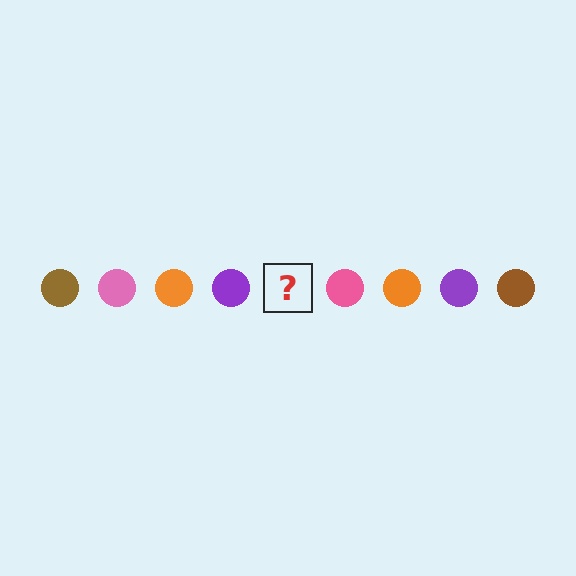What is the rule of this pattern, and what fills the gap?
The rule is that the pattern cycles through brown, pink, orange, purple circles. The gap should be filled with a brown circle.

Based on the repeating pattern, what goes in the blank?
The blank should be a brown circle.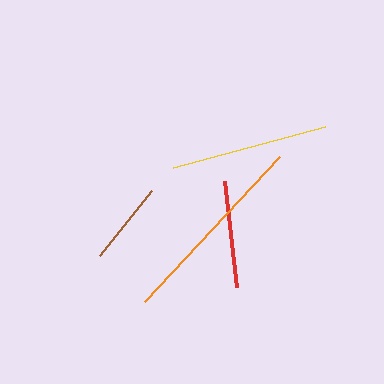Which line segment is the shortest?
The brown line is the shortest at approximately 83 pixels.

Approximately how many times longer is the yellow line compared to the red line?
The yellow line is approximately 1.5 times the length of the red line.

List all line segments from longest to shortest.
From longest to shortest: orange, yellow, red, brown.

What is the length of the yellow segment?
The yellow segment is approximately 158 pixels long.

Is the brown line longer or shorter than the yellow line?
The yellow line is longer than the brown line.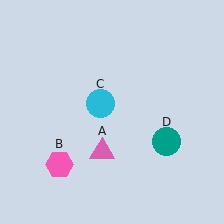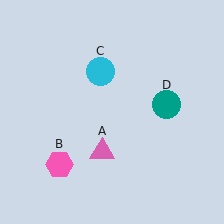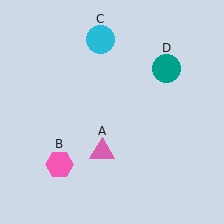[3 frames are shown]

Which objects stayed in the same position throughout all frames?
Pink triangle (object A) and pink hexagon (object B) remained stationary.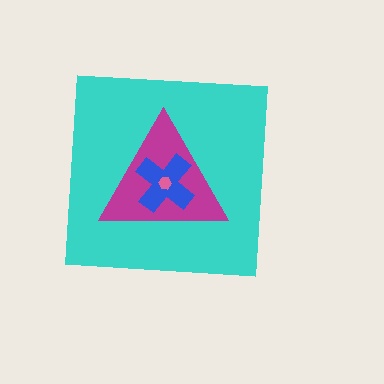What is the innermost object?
The pink hexagon.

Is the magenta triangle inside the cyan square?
Yes.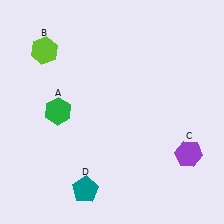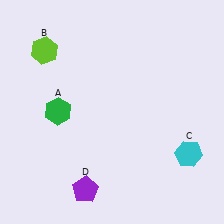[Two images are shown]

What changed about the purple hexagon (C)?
In Image 1, C is purple. In Image 2, it changed to cyan.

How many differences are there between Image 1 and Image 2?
There are 2 differences between the two images.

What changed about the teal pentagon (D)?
In Image 1, D is teal. In Image 2, it changed to purple.